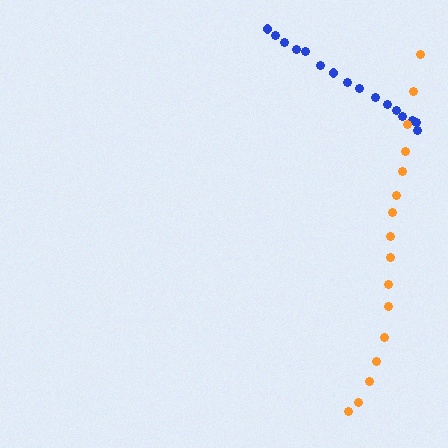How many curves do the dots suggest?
There are 2 distinct paths.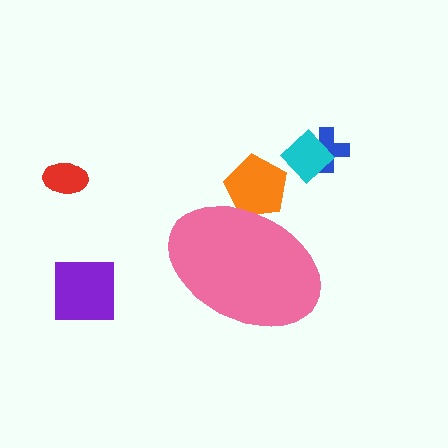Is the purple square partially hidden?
No, the purple square is fully visible.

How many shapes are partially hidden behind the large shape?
1 shape is partially hidden.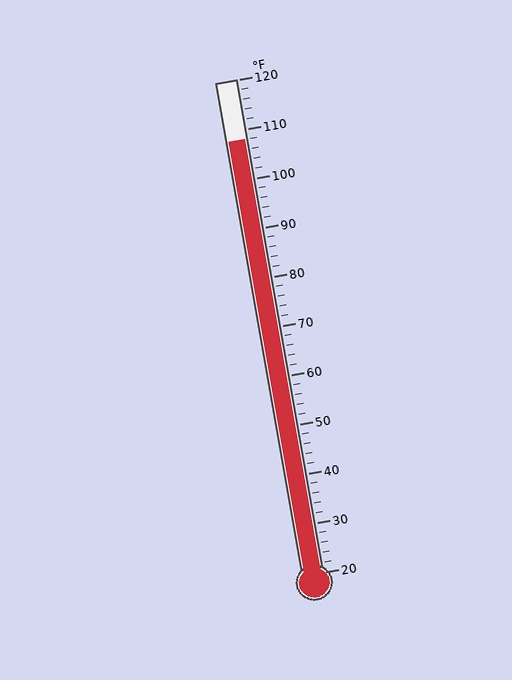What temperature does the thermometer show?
The thermometer shows approximately 108°F.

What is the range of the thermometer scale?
The thermometer scale ranges from 20°F to 120°F.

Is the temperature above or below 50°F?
The temperature is above 50°F.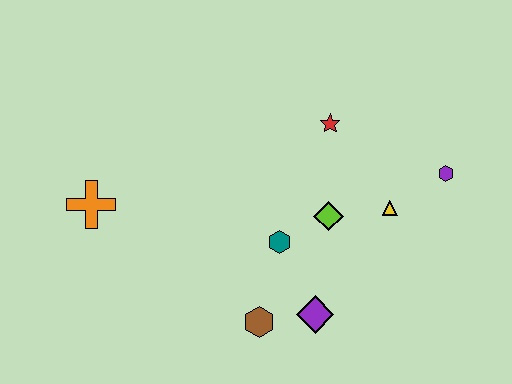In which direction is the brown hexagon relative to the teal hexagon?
The brown hexagon is below the teal hexagon.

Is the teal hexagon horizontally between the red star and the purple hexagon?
No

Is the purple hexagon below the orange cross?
No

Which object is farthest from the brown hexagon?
The purple hexagon is farthest from the brown hexagon.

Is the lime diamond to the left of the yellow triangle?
Yes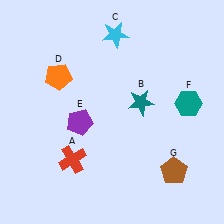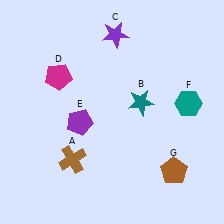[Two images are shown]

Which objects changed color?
A changed from red to brown. C changed from cyan to purple. D changed from orange to magenta.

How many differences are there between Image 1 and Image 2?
There are 3 differences between the two images.